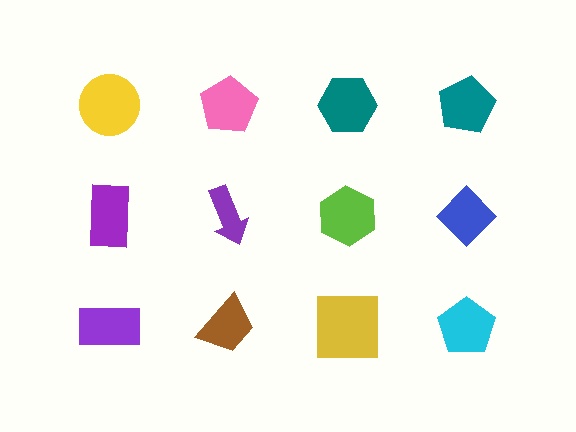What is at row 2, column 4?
A blue diamond.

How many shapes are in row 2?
4 shapes.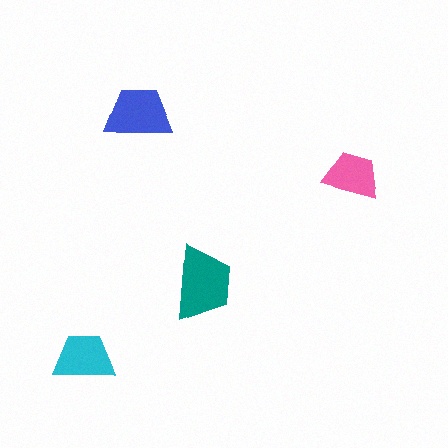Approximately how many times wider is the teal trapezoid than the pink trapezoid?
About 1.5 times wider.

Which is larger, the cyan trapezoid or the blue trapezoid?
The blue one.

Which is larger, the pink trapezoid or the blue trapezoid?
The blue one.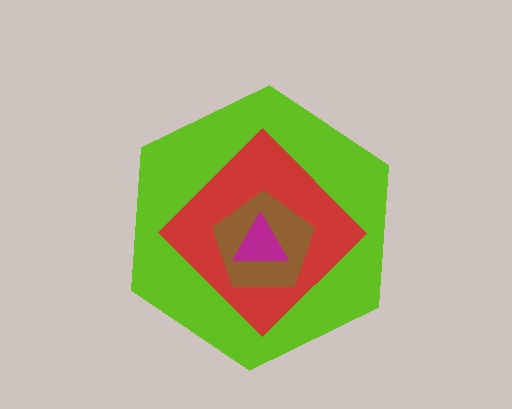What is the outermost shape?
The lime hexagon.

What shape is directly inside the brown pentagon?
The magenta triangle.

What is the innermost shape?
The magenta triangle.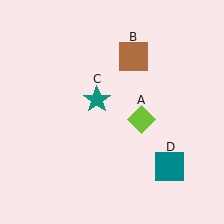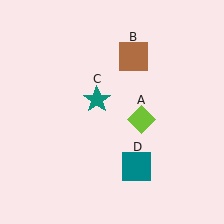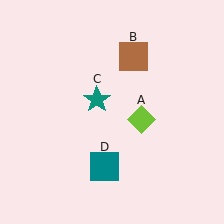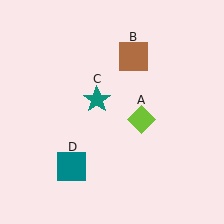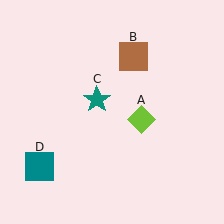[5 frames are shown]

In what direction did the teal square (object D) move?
The teal square (object D) moved left.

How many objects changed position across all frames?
1 object changed position: teal square (object D).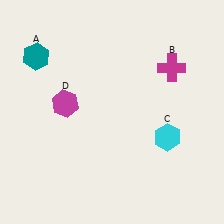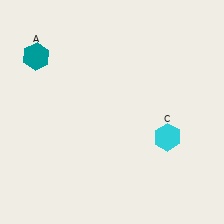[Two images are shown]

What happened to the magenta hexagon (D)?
The magenta hexagon (D) was removed in Image 2. It was in the top-left area of Image 1.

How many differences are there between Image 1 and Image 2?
There are 2 differences between the two images.